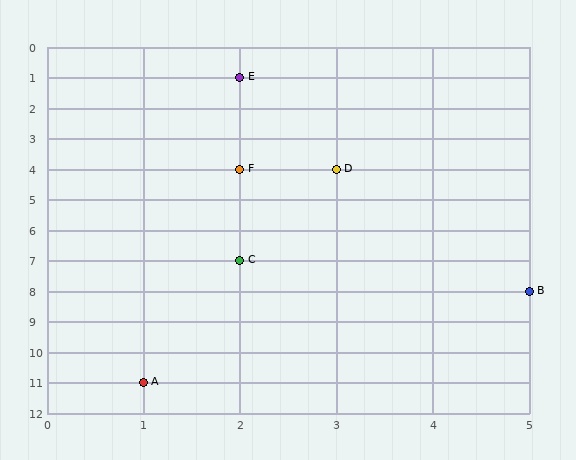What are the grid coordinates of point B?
Point B is at grid coordinates (5, 8).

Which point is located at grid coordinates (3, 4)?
Point D is at (3, 4).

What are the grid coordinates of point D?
Point D is at grid coordinates (3, 4).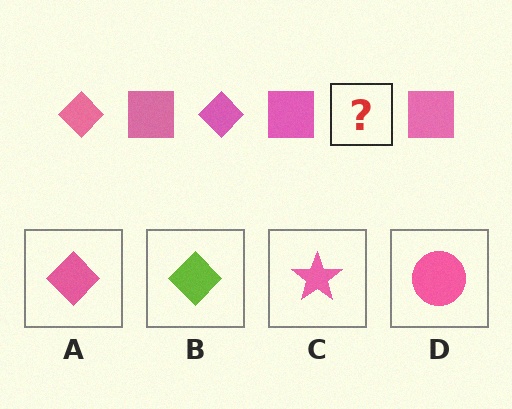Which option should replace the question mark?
Option A.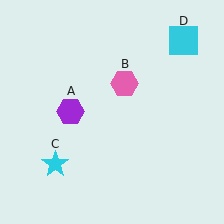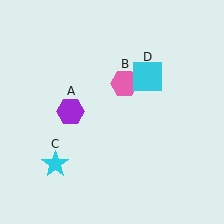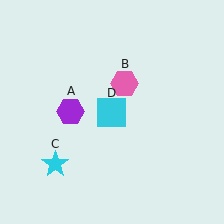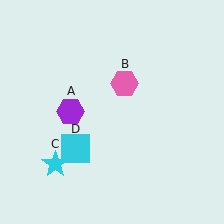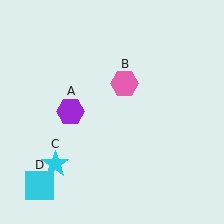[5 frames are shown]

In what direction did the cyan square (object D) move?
The cyan square (object D) moved down and to the left.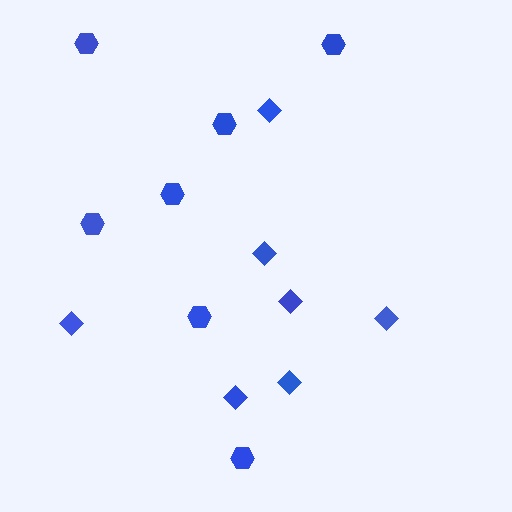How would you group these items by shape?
There are 2 groups: one group of diamonds (7) and one group of hexagons (7).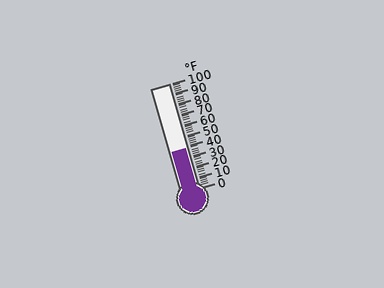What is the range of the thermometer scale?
The thermometer scale ranges from 0°F to 100°F.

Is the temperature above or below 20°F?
The temperature is above 20°F.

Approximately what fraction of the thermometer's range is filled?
The thermometer is filled to approximately 40% of its range.